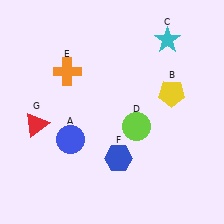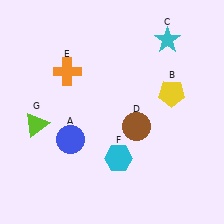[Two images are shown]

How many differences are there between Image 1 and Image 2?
There are 3 differences between the two images.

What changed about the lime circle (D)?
In Image 1, D is lime. In Image 2, it changed to brown.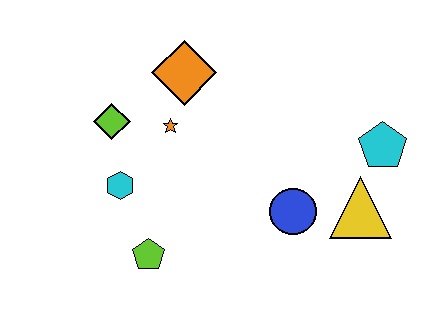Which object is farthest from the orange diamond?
The yellow triangle is farthest from the orange diamond.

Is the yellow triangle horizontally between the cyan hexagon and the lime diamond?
No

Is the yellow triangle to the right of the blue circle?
Yes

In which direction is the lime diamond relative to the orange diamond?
The lime diamond is to the left of the orange diamond.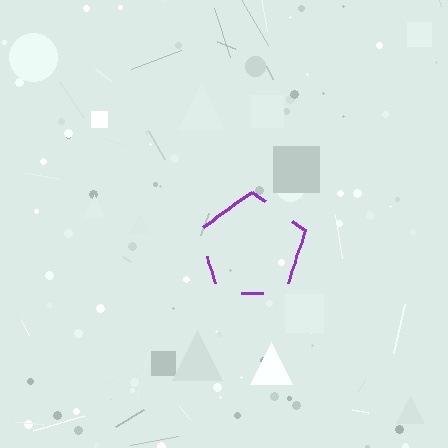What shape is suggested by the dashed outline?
The dashed outline suggests a pentagon.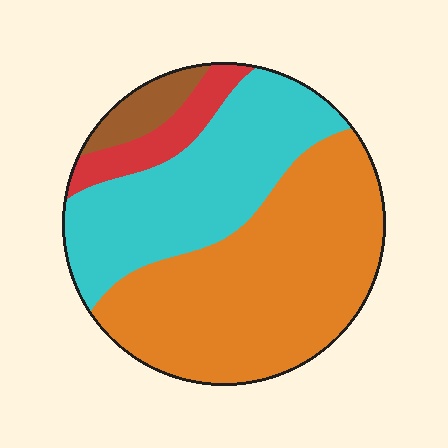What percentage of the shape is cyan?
Cyan covers 35% of the shape.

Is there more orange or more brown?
Orange.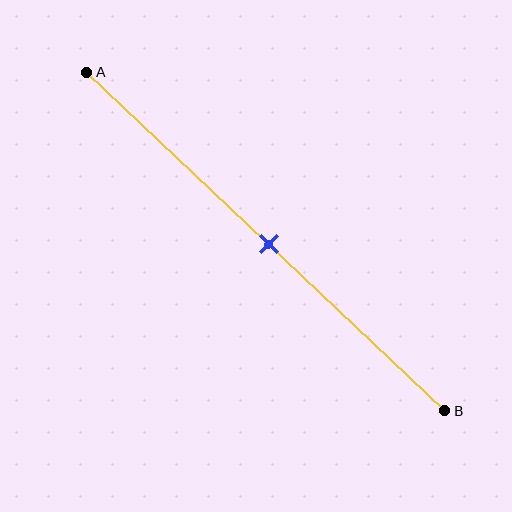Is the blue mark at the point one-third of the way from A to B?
No, the mark is at about 50% from A, not at the 33% one-third point.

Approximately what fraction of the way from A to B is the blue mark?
The blue mark is approximately 50% of the way from A to B.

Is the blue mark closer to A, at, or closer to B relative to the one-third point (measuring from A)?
The blue mark is closer to point B than the one-third point of segment AB.